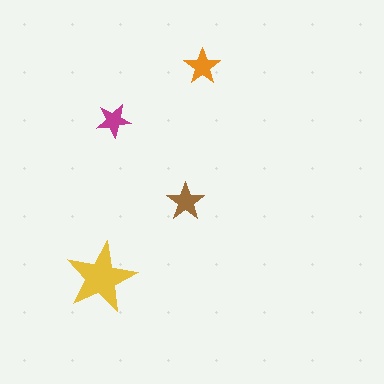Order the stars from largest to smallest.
the yellow one, the brown one, the orange one, the magenta one.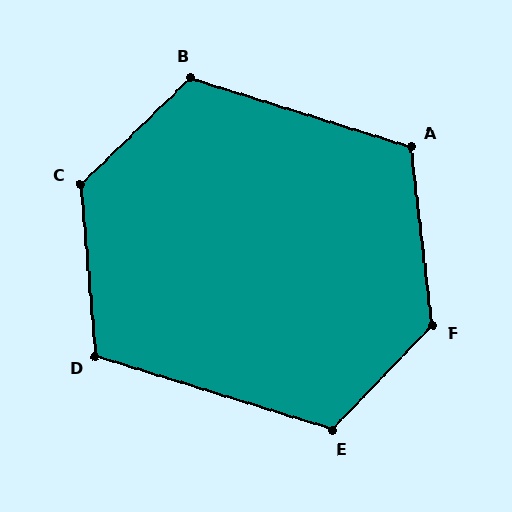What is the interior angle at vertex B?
Approximately 119 degrees (obtuse).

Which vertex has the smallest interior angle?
D, at approximately 112 degrees.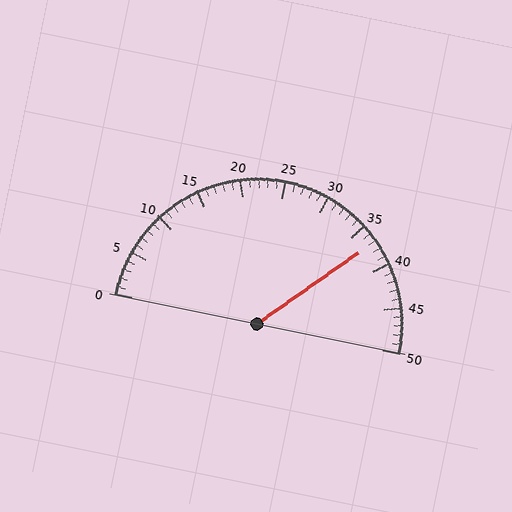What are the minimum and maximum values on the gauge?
The gauge ranges from 0 to 50.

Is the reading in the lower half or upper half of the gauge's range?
The reading is in the upper half of the range (0 to 50).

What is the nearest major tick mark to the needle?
The nearest major tick mark is 35.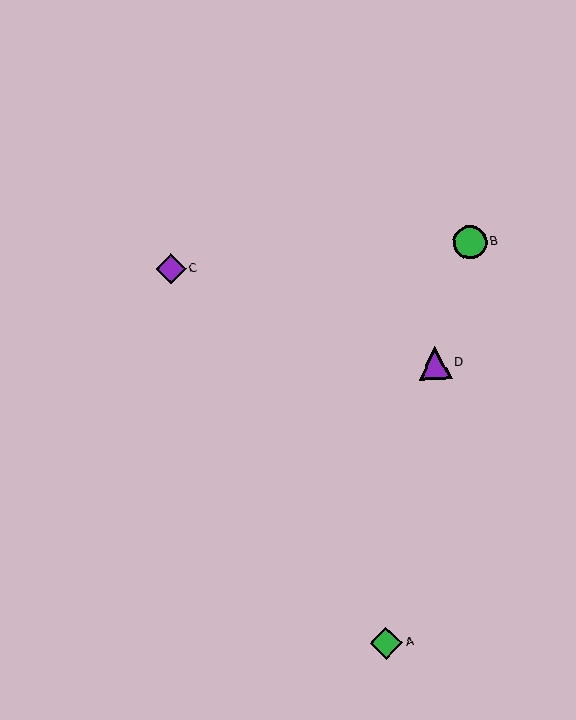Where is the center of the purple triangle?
The center of the purple triangle is at (435, 363).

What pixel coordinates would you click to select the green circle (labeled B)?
Click at (470, 242) to select the green circle B.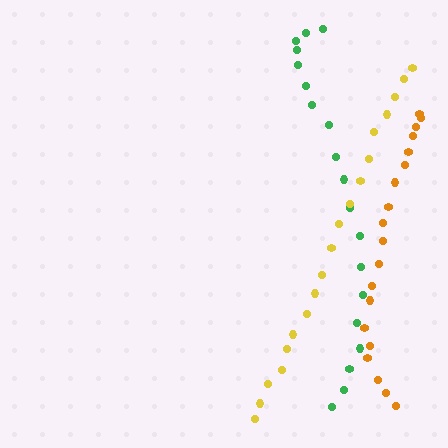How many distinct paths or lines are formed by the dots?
There are 3 distinct paths.